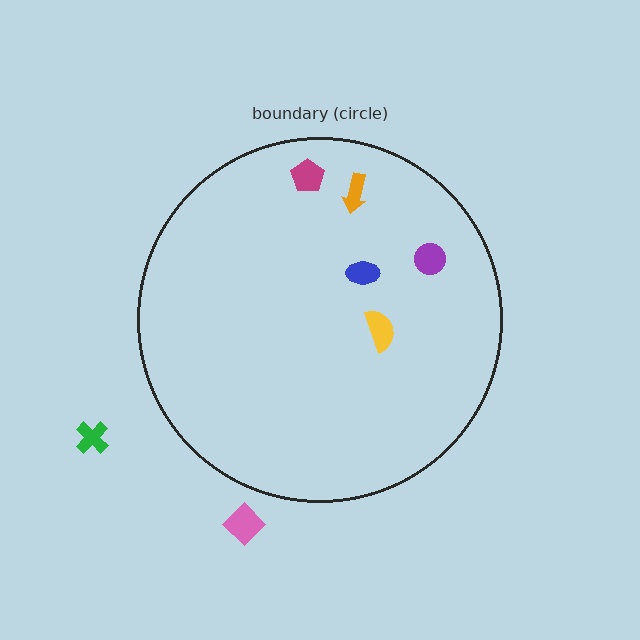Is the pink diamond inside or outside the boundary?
Outside.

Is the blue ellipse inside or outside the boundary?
Inside.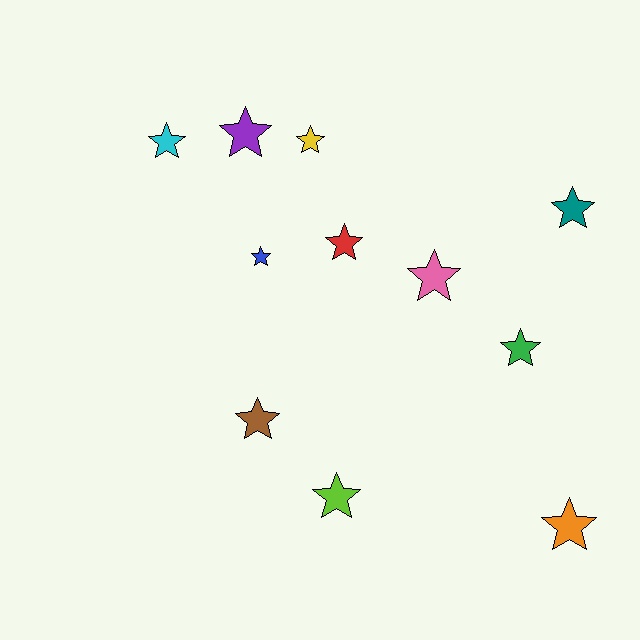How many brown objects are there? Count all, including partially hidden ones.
There is 1 brown object.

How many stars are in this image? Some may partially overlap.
There are 11 stars.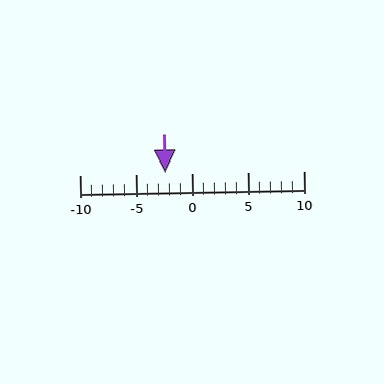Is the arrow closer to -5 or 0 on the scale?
The arrow is closer to 0.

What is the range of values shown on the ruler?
The ruler shows values from -10 to 10.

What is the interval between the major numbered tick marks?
The major tick marks are spaced 5 units apart.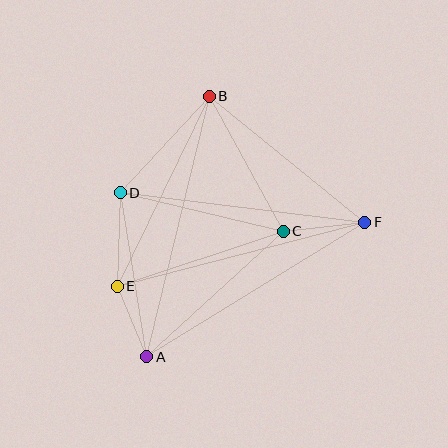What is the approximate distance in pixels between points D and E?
The distance between D and E is approximately 93 pixels.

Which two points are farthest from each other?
Points A and B are farthest from each other.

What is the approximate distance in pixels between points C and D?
The distance between C and D is approximately 167 pixels.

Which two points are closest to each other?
Points A and E are closest to each other.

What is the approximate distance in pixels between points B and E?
The distance between B and E is approximately 211 pixels.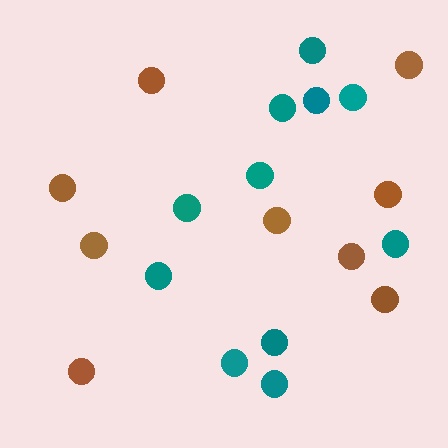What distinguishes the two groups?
There are 2 groups: one group of brown circles (9) and one group of teal circles (11).